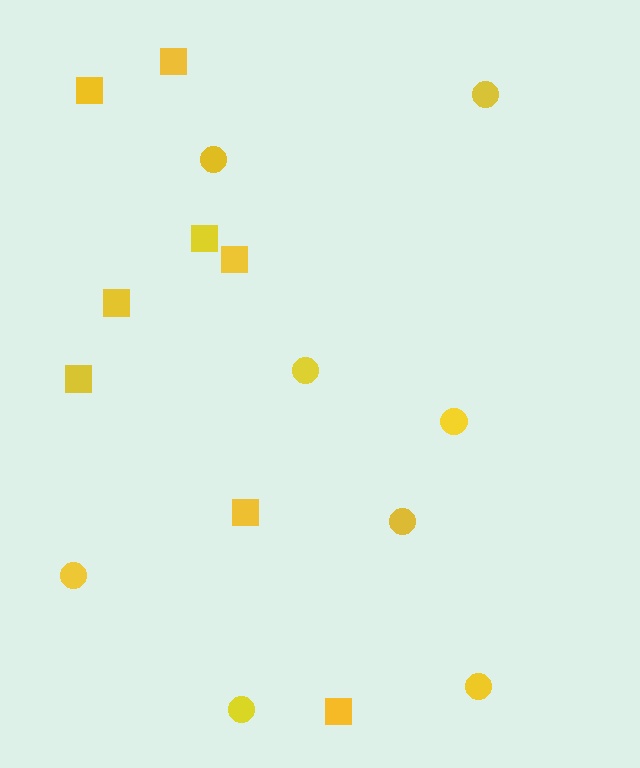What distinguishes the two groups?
There are 2 groups: one group of circles (8) and one group of squares (8).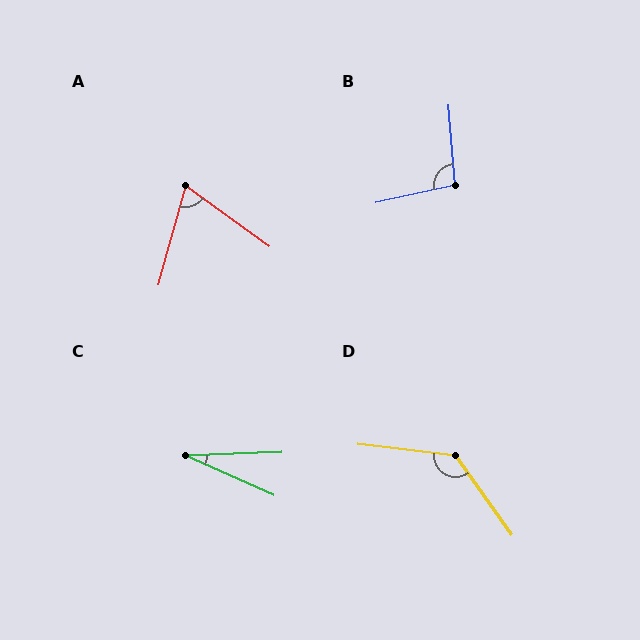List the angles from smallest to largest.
C (26°), A (69°), B (97°), D (132°).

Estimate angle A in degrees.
Approximately 69 degrees.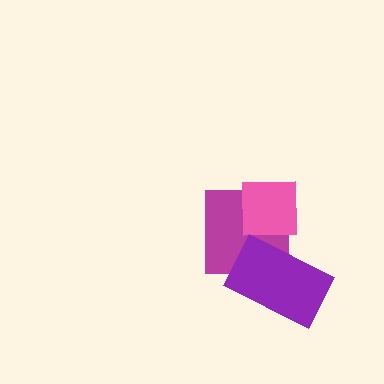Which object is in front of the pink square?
The purple rectangle is in front of the pink square.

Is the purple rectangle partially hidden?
No, no other shape covers it.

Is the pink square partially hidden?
Yes, it is partially covered by another shape.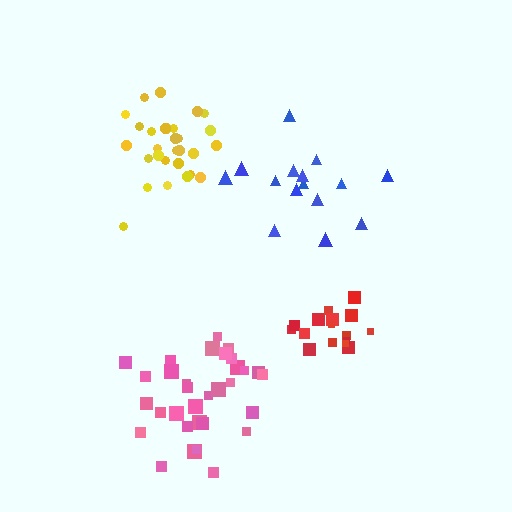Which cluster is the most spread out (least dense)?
Blue.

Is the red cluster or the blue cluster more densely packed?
Red.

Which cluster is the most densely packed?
Yellow.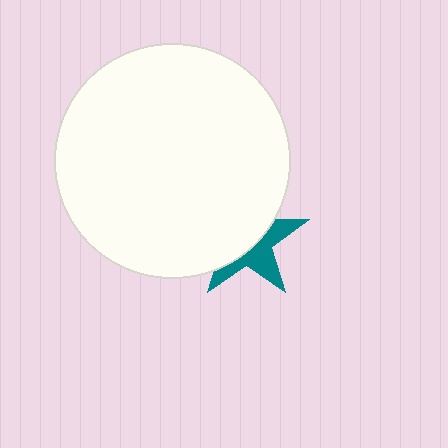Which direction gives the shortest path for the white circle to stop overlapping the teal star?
Moving toward the upper-left gives the shortest separation.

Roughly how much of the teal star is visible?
A small part of it is visible (roughly 42%).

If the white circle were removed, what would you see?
You would see the complete teal star.